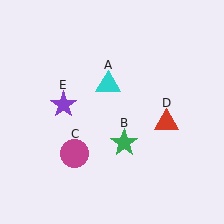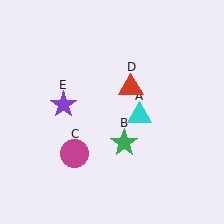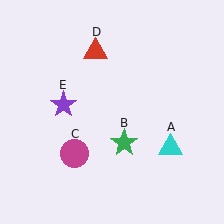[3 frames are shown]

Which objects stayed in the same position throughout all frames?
Green star (object B) and magenta circle (object C) and purple star (object E) remained stationary.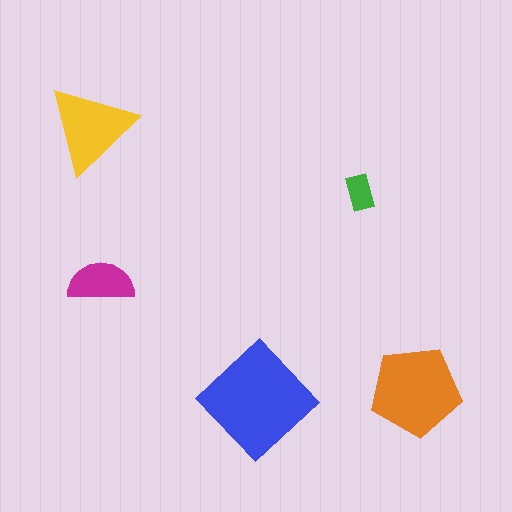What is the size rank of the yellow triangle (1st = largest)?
3rd.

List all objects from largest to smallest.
The blue diamond, the orange pentagon, the yellow triangle, the magenta semicircle, the green rectangle.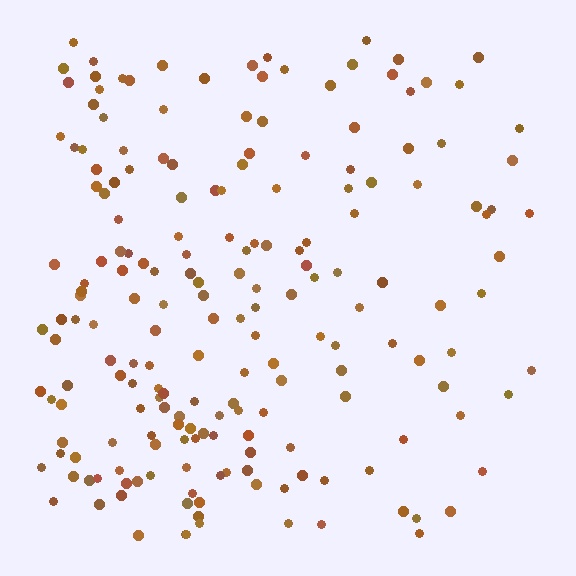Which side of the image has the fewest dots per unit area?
The right.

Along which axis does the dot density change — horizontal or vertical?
Horizontal.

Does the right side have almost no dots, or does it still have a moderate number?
Still a moderate number, just noticeably fewer than the left.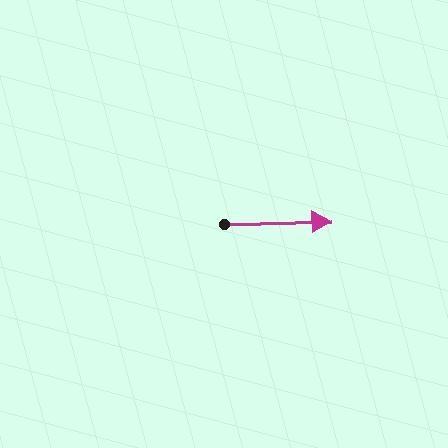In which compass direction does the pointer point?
East.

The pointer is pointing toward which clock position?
Roughly 3 o'clock.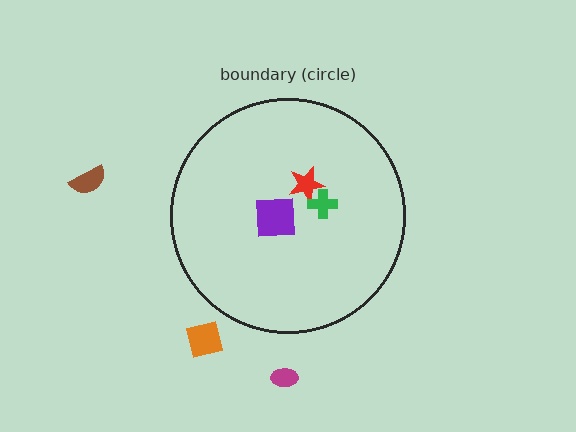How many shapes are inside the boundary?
3 inside, 3 outside.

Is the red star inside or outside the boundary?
Inside.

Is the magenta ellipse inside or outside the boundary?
Outside.